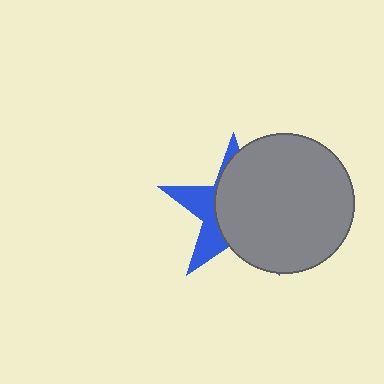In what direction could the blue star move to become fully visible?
The blue star could move left. That would shift it out from behind the gray circle entirely.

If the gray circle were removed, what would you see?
You would see the complete blue star.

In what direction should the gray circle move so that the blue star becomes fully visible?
The gray circle should move right. That is the shortest direction to clear the overlap and leave the blue star fully visible.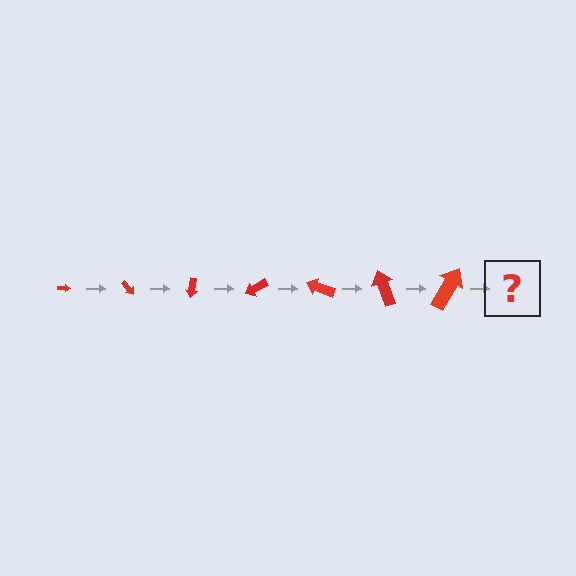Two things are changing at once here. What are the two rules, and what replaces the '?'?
The two rules are that the arrow grows larger each step and it rotates 50 degrees each step. The '?' should be an arrow, larger than the previous one and rotated 350 degrees from the start.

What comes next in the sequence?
The next element should be an arrow, larger than the previous one and rotated 350 degrees from the start.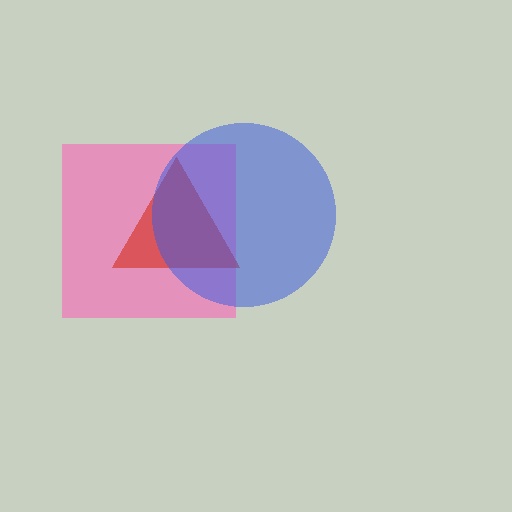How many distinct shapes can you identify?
There are 3 distinct shapes: a pink square, a red triangle, a blue circle.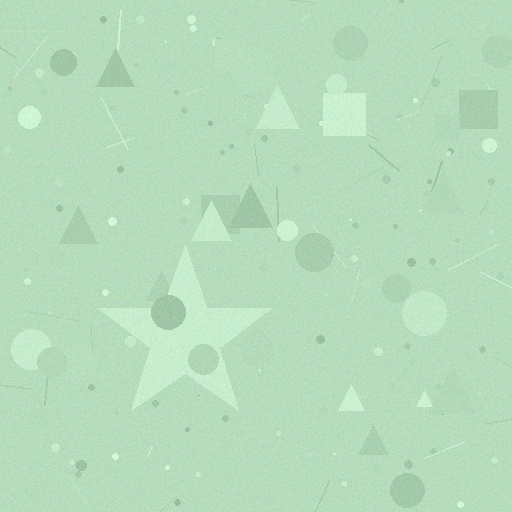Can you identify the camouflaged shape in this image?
The camouflaged shape is a star.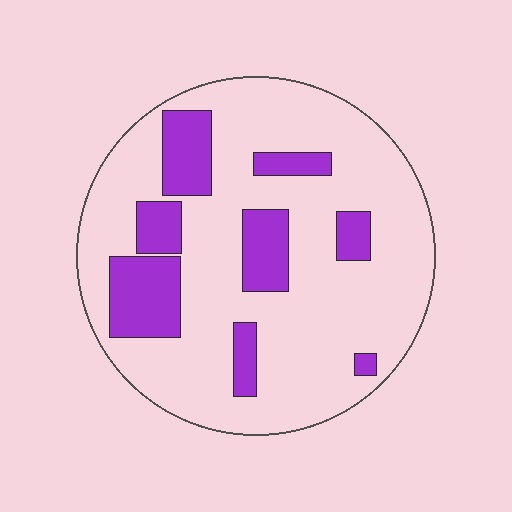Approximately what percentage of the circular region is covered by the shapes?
Approximately 20%.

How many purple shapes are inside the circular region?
8.